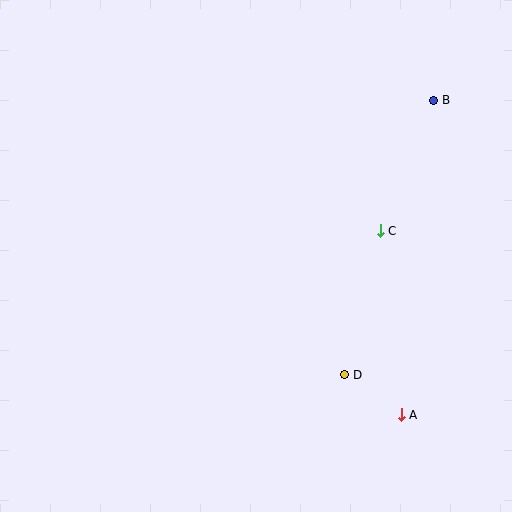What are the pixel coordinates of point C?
Point C is at (380, 231).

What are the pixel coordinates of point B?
Point B is at (434, 100).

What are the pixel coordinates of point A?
Point A is at (401, 415).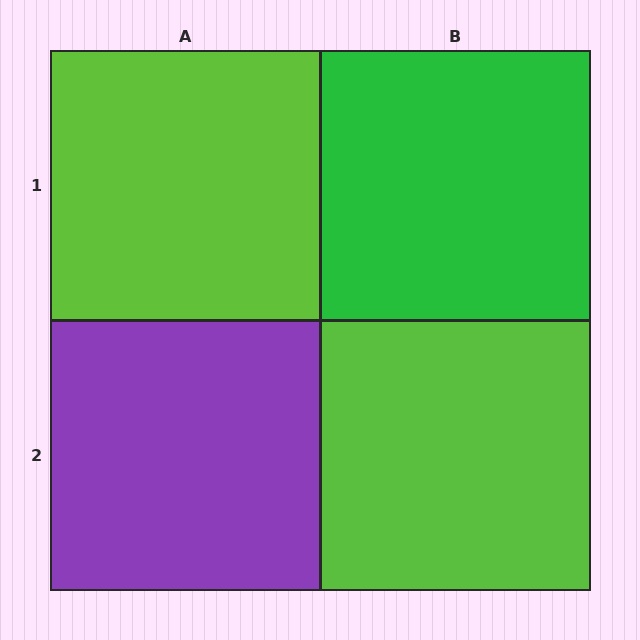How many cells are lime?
2 cells are lime.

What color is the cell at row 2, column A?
Purple.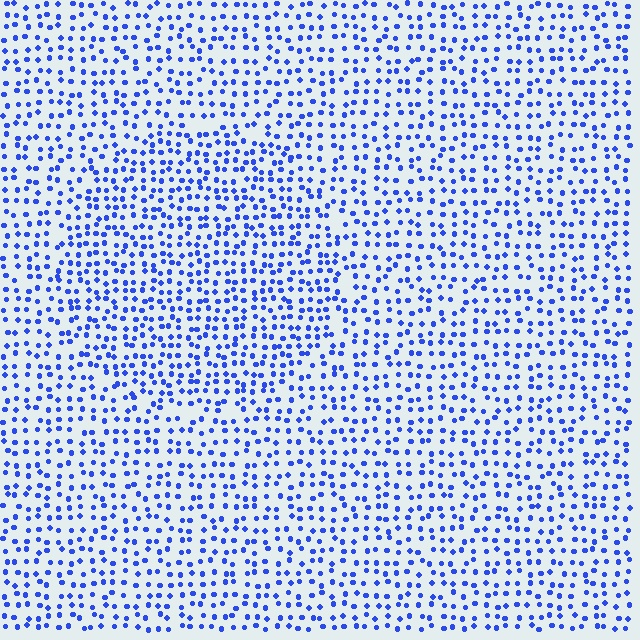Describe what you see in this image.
The image contains small blue elements arranged at two different densities. A circle-shaped region is visible where the elements are more densely packed than the surrounding area.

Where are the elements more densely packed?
The elements are more densely packed inside the circle boundary.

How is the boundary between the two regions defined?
The boundary is defined by a change in element density (approximately 1.4x ratio). All elements are the same color, size, and shape.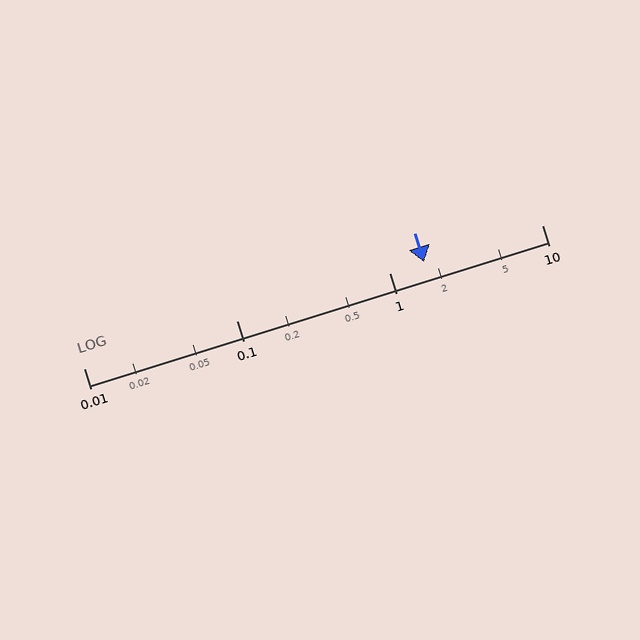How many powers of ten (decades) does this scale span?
The scale spans 3 decades, from 0.01 to 10.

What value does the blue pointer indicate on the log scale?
The pointer indicates approximately 1.7.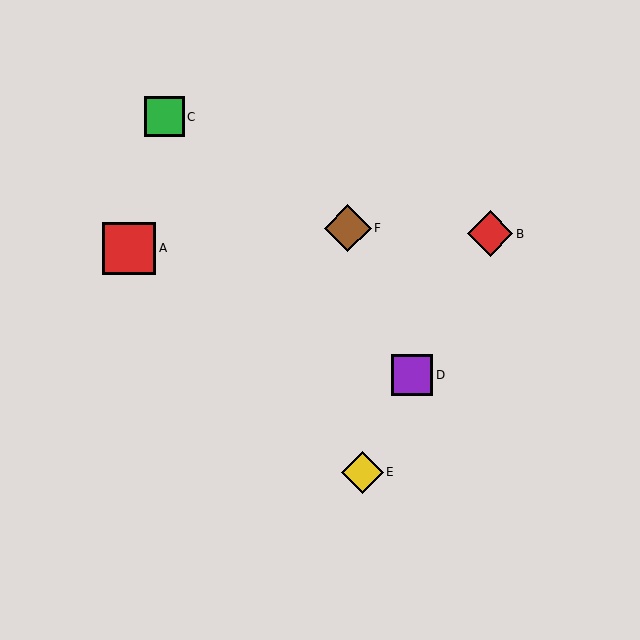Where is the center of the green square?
The center of the green square is at (164, 117).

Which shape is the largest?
The red square (labeled A) is the largest.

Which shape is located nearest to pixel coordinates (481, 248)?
The red diamond (labeled B) at (490, 234) is nearest to that location.